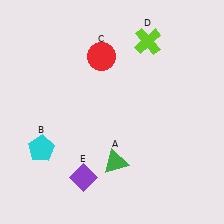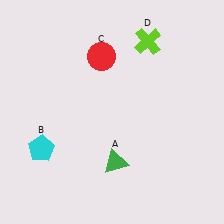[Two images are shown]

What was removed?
The purple diamond (E) was removed in Image 2.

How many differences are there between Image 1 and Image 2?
There is 1 difference between the two images.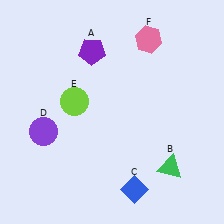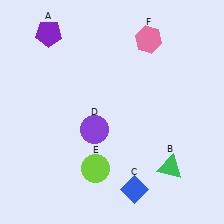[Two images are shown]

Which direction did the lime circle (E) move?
The lime circle (E) moved down.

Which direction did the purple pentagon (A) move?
The purple pentagon (A) moved left.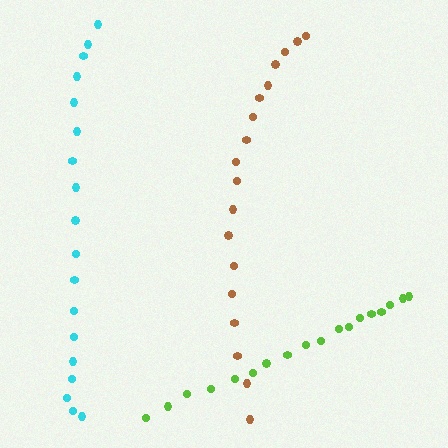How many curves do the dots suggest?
There are 3 distinct paths.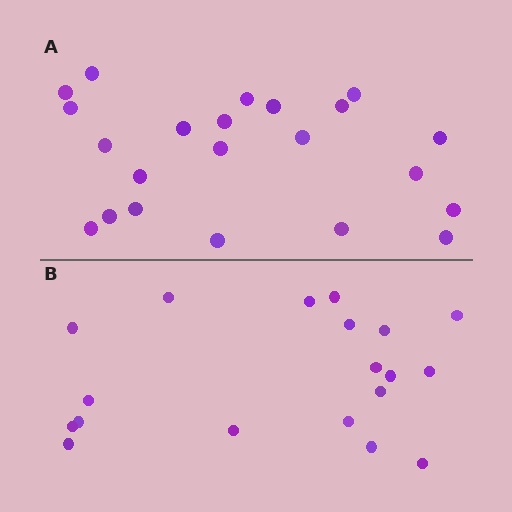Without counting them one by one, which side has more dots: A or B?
Region A (the top region) has more dots.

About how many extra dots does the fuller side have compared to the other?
Region A has just a few more — roughly 2 or 3 more dots than region B.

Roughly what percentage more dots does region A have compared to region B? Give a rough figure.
About 15% more.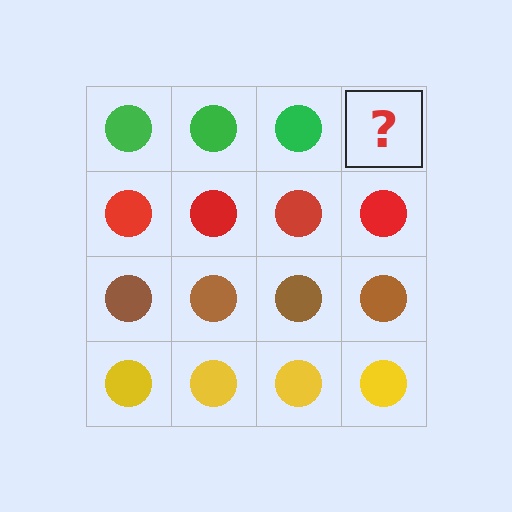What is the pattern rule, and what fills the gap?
The rule is that each row has a consistent color. The gap should be filled with a green circle.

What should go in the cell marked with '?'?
The missing cell should contain a green circle.